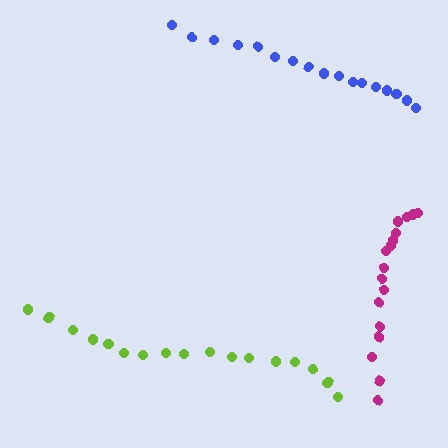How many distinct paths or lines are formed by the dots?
There are 3 distinct paths.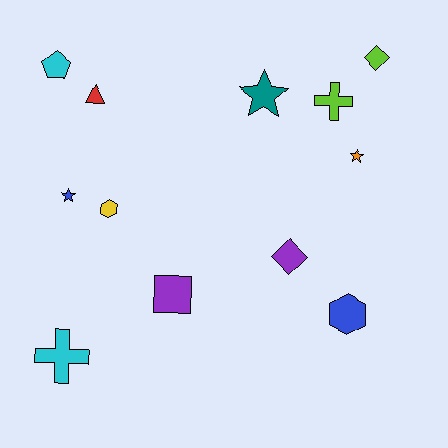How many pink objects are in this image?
There are no pink objects.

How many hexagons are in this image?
There are 2 hexagons.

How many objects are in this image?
There are 12 objects.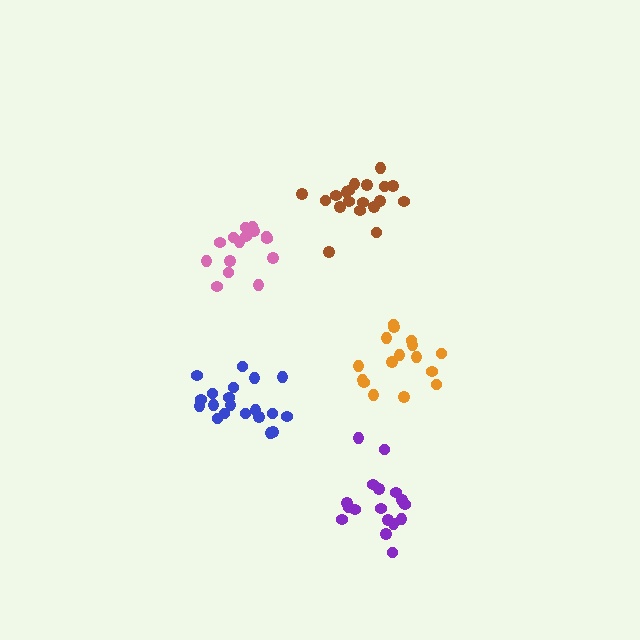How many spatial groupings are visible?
There are 5 spatial groupings.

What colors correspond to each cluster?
The clusters are colored: blue, orange, brown, purple, pink.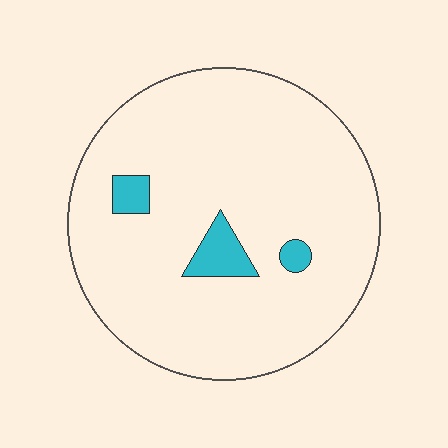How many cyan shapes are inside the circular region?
3.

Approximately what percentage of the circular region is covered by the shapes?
Approximately 5%.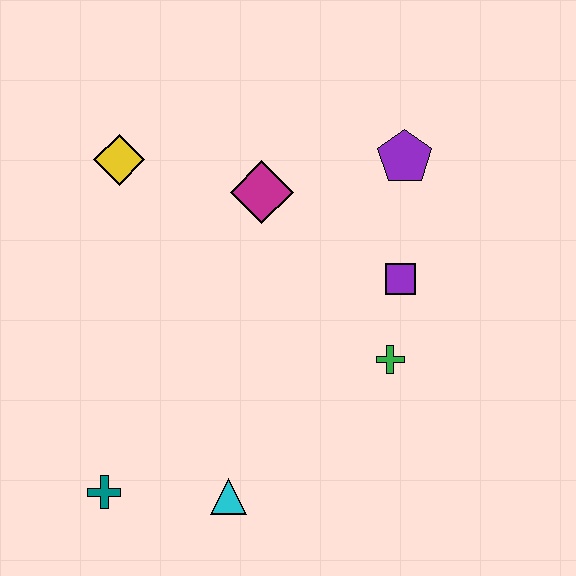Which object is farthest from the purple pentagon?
The teal cross is farthest from the purple pentagon.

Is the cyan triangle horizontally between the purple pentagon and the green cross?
No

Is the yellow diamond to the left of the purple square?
Yes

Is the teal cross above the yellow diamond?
No